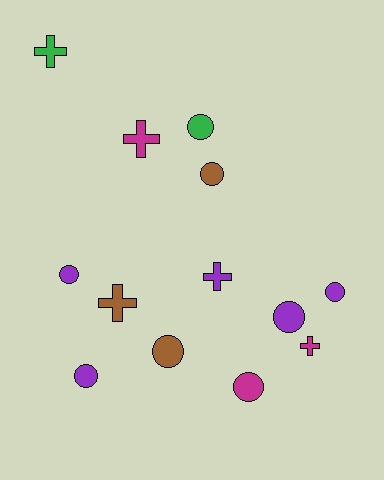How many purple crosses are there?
There is 1 purple cross.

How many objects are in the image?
There are 13 objects.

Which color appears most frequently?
Purple, with 5 objects.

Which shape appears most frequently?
Circle, with 8 objects.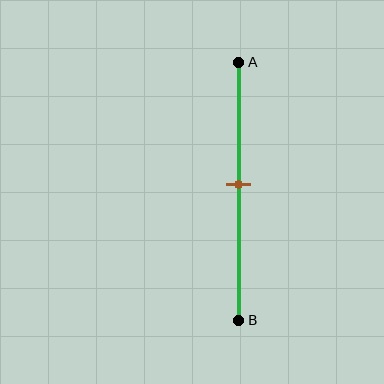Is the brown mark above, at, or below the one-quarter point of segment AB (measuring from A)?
The brown mark is below the one-quarter point of segment AB.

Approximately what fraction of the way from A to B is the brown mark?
The brown mark is approximately 45% of the way from A to B.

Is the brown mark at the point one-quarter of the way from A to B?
No, the mark is at about 45% from A, not at the 25% one-quarter point.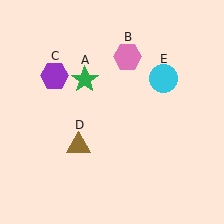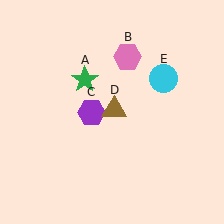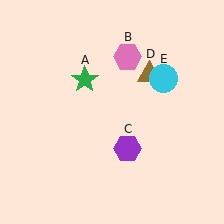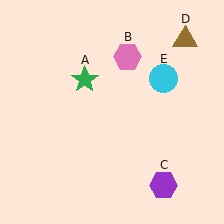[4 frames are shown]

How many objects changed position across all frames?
2 objects changed position: purple hexagon (object C), brown triangle (object D).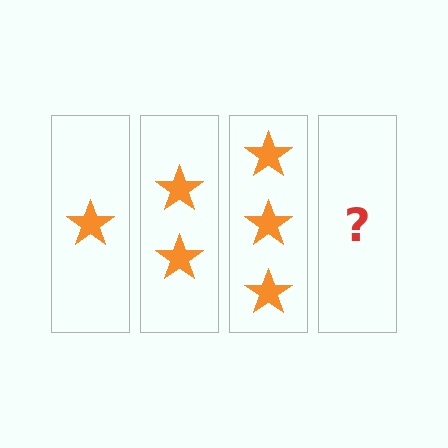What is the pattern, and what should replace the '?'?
The pattern is that each step adds one more star. The '?' should be 4 stars.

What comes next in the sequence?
The next element should be 4 stars.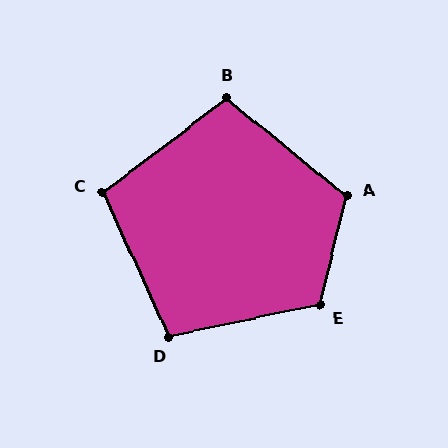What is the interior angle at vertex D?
Approximately 103 degrees (obtuse).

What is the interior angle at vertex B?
Approximately 104 degrees (obtuse).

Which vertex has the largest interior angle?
A, at approximately 116 degrees.